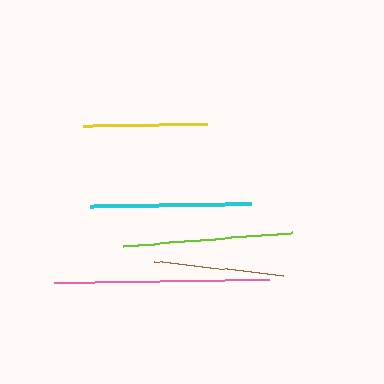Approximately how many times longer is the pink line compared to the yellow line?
The pink line is approximately 1.7 times the length of the yellow line.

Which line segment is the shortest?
The yellow line is the shortest at approximately 123 pixels.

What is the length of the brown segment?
The brown segment is approximately 130 pixels long.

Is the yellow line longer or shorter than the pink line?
The pink line is longer than the yellow line.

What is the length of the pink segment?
The pink segment is approximately 215 pixels long.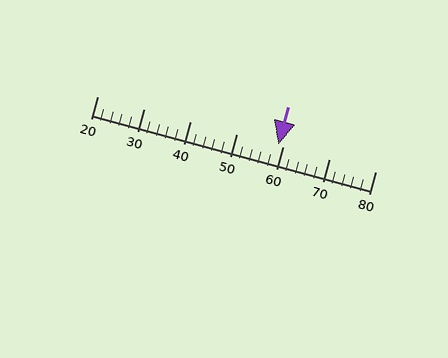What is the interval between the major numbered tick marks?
The major tick marks are spaced 10 units apart.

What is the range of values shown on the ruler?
The ruler shows values from 20 to 80.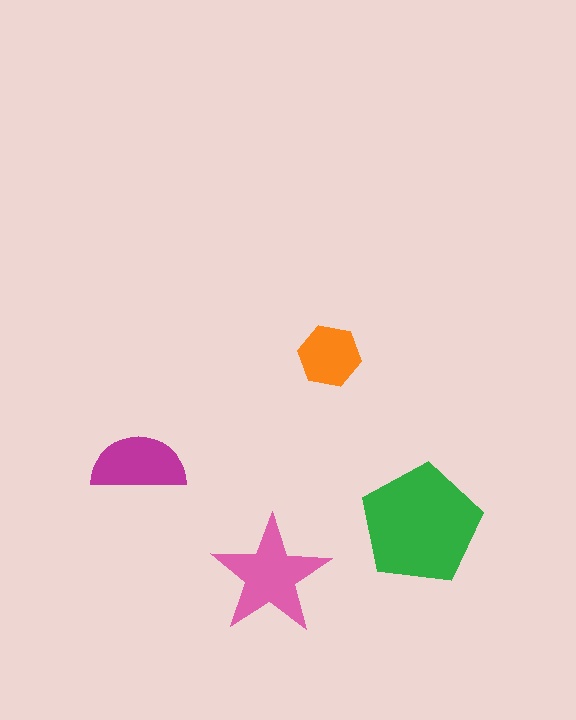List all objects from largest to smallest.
The green pentagon, the pink star, the magenta semicircle, the orange hexagon.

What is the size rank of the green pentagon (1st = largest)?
1st.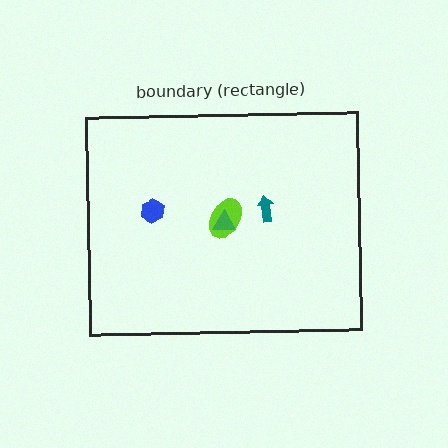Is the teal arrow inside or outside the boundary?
Inside.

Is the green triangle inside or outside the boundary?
Inside.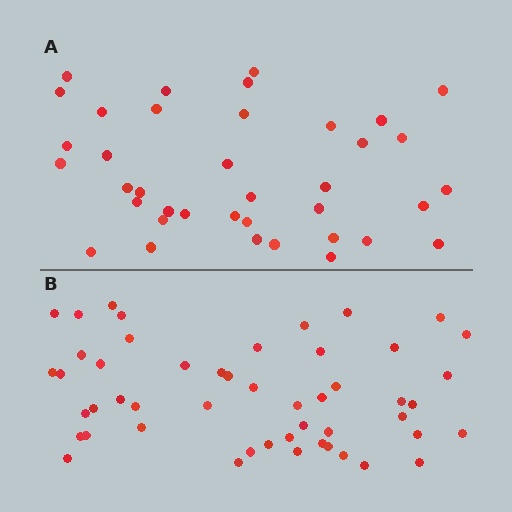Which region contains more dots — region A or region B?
Region B (the bottom region) has more dots.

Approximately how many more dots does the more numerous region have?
Region B has roughly 12 or so more dots than region A.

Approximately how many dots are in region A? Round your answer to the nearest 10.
About 40 dots. (The exact count is 38, which rounds to 40.)